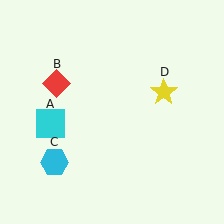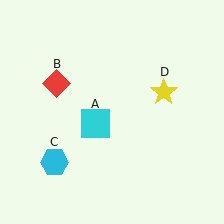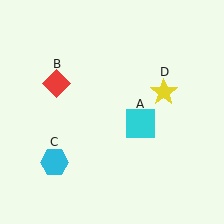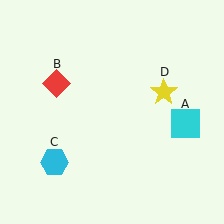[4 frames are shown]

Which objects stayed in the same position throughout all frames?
Red diamond (object B) and cyan hexagon (object C) and yellow star (object D) remained stationary.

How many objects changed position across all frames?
1 object changed position: cyan square (object A).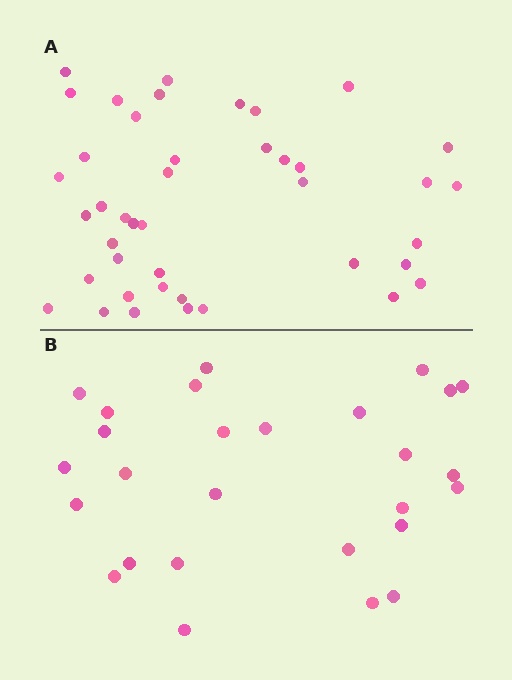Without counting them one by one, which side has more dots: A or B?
Region A (the top region) has more dots.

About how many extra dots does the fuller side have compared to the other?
Region A has approximately 15 more dots than region B.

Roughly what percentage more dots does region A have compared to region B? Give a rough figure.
About 55% more.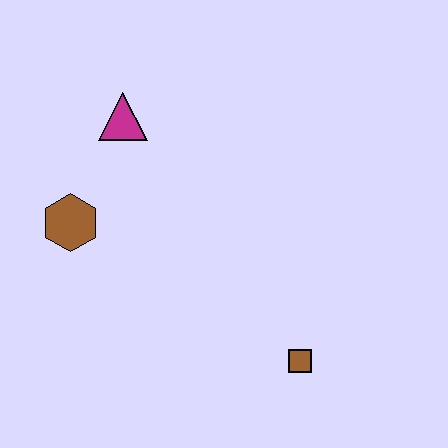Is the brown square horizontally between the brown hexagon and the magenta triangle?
No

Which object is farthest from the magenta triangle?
The brown square is farthest from the magenta triangle.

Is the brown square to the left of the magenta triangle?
No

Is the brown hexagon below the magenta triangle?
Yes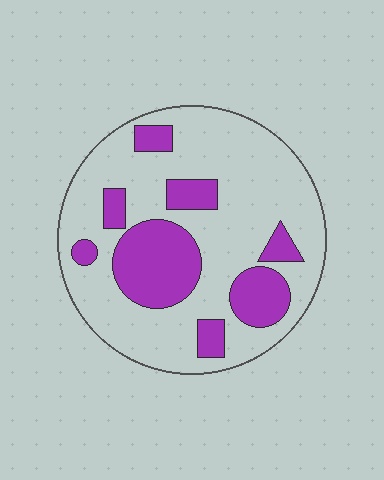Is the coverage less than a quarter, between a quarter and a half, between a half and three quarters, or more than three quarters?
Between a quarter and a half.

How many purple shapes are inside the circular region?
8.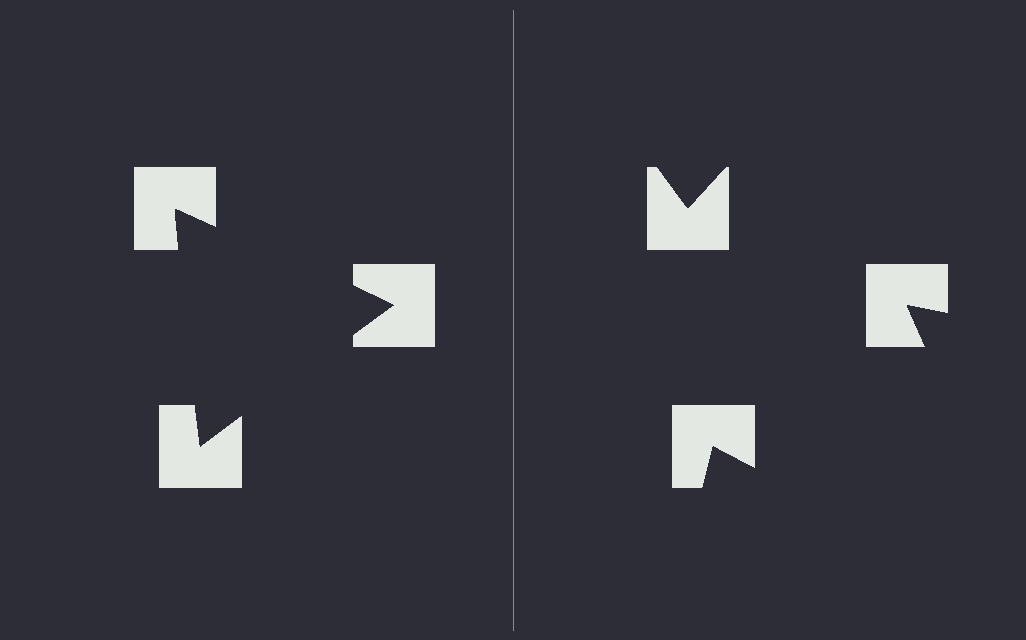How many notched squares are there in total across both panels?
6 — 3 on each side.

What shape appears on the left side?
An illusory triangle.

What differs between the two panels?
The notched squares are positioned identically on both sides; only the wedge orientations differ. On the left they align to a triangle; on the right they are misaligned.